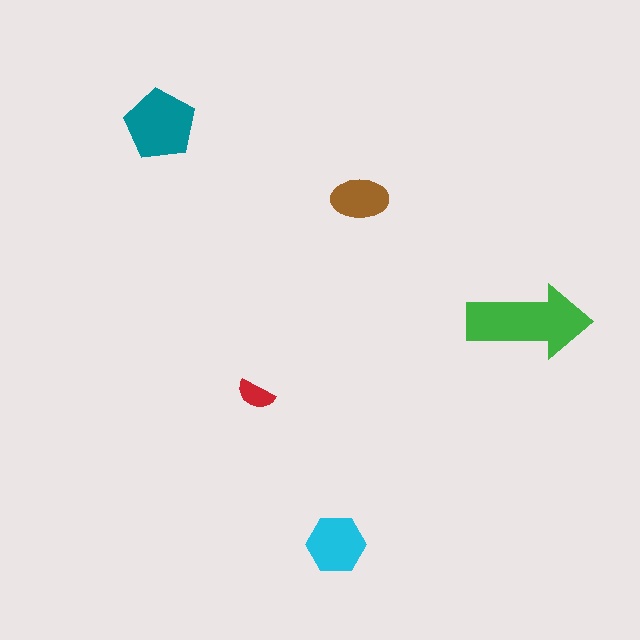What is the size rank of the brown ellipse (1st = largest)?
4th.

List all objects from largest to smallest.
The green arrow, the teal pentagon, the cyan hexagon, the brown ellipse, the red semicircle.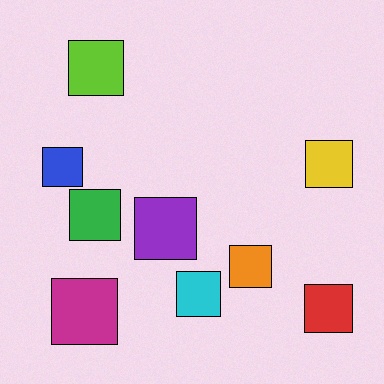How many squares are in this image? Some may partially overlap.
There are 9 squares.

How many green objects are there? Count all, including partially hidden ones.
There is 1 green object.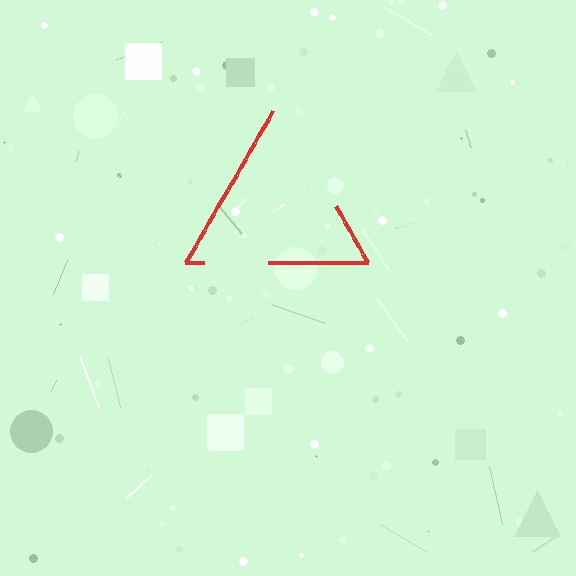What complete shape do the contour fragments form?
The contour fragments form a triangle.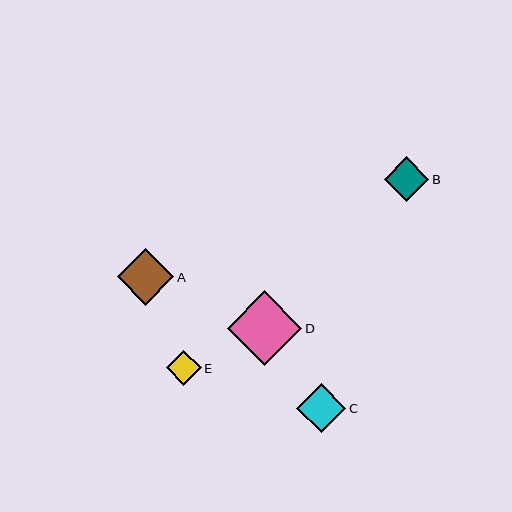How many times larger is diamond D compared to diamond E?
Diamond D is approximately 2.1 times the size of diamond E.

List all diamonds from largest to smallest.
From largest to smallest: D, A, C, B, E.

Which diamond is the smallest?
Diamond E is the smallest with a size of approximately 35 pixels.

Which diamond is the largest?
Diamond D is the largest with a size of approximately 74 pixels.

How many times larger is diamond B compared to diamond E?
Diamond B is approximately 1.3 times the size of diamond E.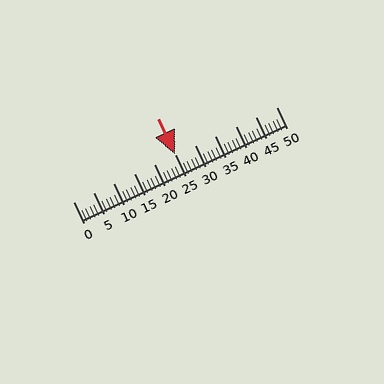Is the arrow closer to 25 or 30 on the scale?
The arrow is closer to 25.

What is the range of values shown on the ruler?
The ruler shows values from 0 to 50.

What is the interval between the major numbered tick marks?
The major tick marks are spaced 5 units apart.